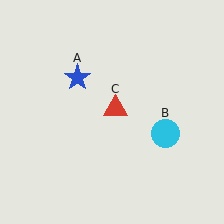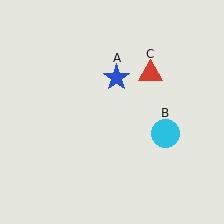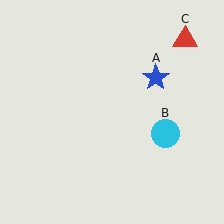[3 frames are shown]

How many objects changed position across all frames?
2 objects changed position: blue star (object A), red triangle (object C).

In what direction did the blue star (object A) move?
The blue star (object A) moved right.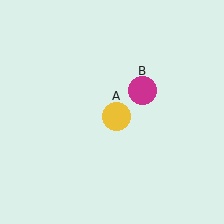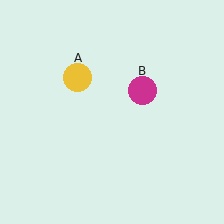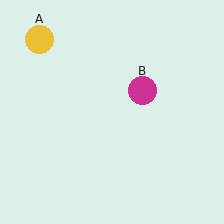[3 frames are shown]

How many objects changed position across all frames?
1 object changed position: yellow circle (object A).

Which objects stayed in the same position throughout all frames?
Magenta circle (object B) remained stationary.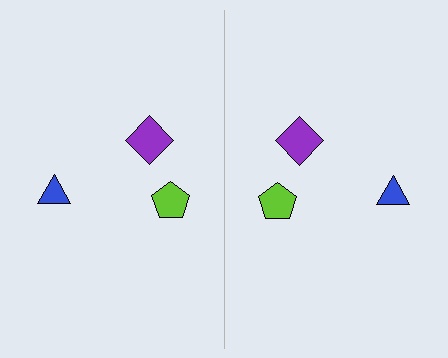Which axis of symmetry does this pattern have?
The pattern has a vertical axis of symmetry running through the center of the image.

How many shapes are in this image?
There are 6 shapes in this image.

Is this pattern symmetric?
Yes, this pattern has bilateral (reflection) symmetry.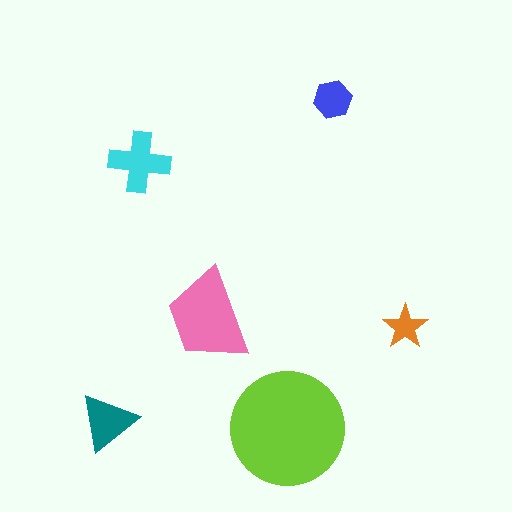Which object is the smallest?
The orange star.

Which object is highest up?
The blue hexagon is topmost.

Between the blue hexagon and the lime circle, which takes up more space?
The lime circle.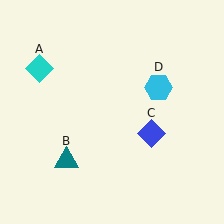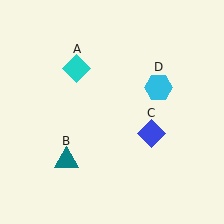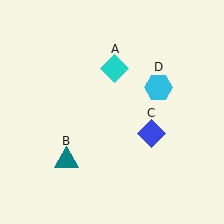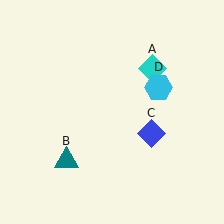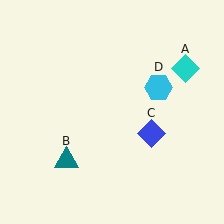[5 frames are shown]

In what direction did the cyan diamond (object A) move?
The cyan diamond (object A) moved right.